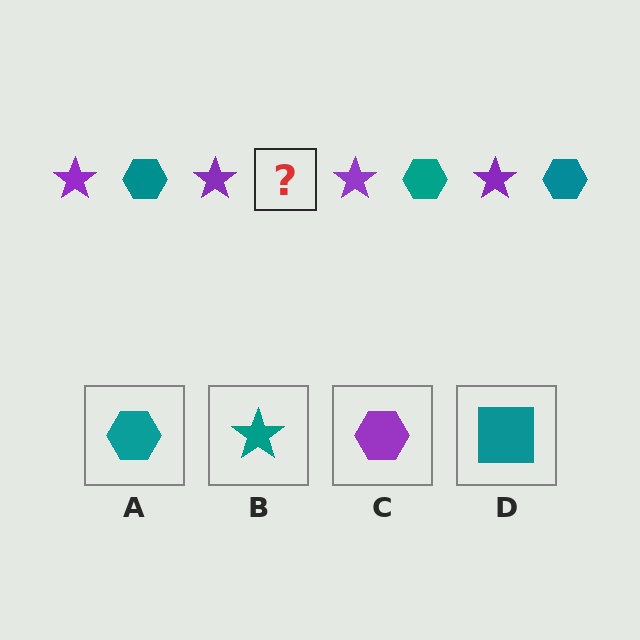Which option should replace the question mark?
Option A.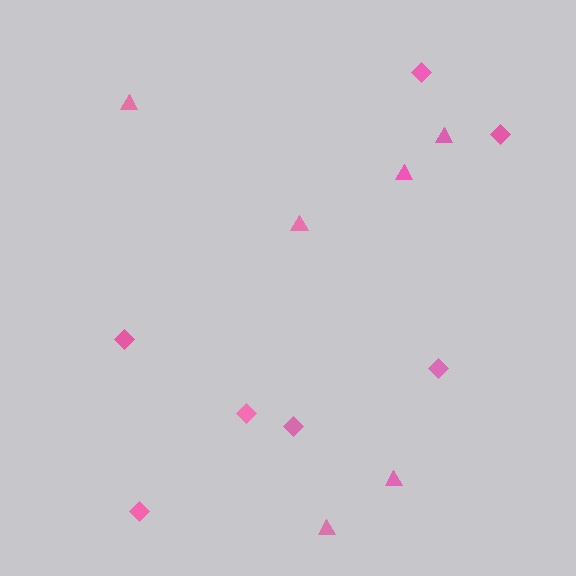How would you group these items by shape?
There are 2 groups: one group of triangles (6) and one group of diamonds (7).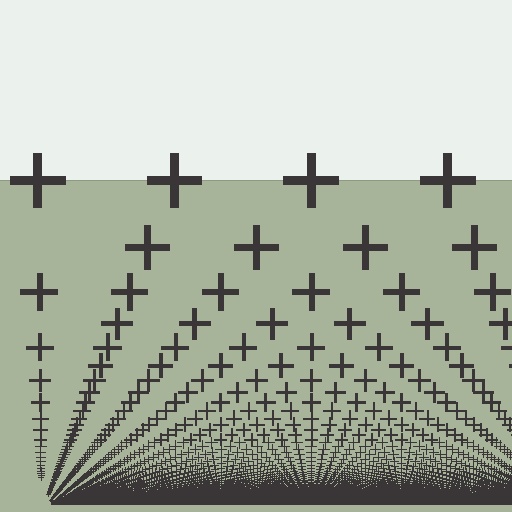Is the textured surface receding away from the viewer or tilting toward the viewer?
The surface appears to tilt toward the viewer. Texture elements get larger and sparser toward the top.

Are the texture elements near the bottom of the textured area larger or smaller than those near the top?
Smaller. The gradient is inverted — elements near the bottom are smaller and denser.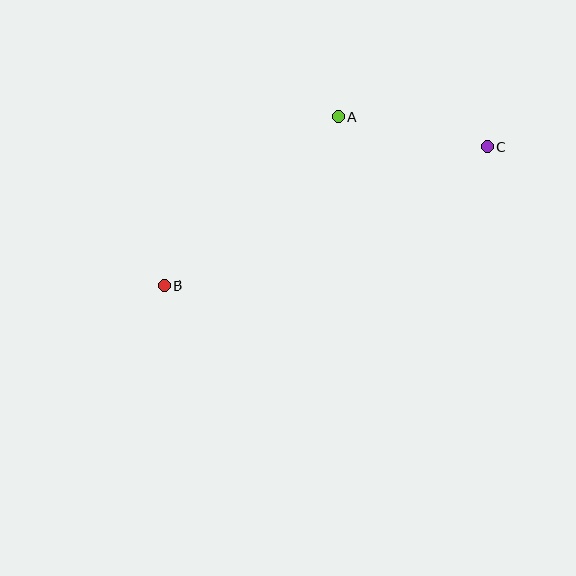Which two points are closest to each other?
Points A and C are closest to each other.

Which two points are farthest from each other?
Points B and C are farthest from each other.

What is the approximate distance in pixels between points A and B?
The distance between A and B is approximately 242 pixels.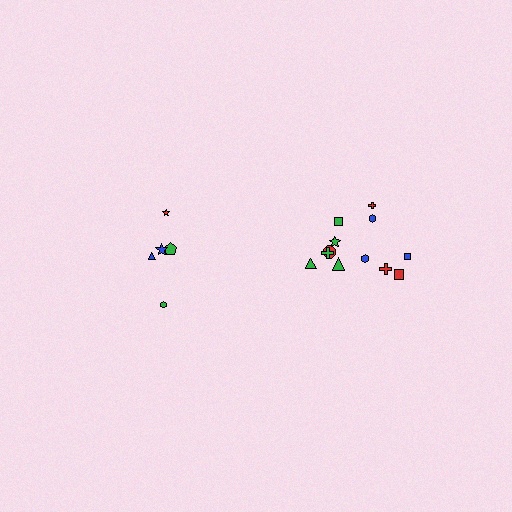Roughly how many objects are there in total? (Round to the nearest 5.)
Roughly 15 objects in total.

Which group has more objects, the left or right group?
The right group.